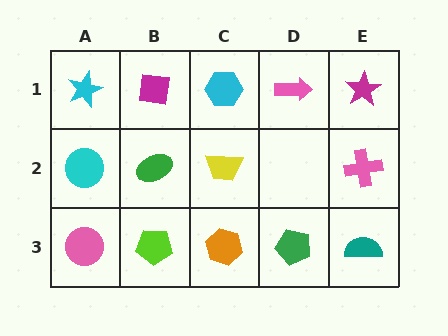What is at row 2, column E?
A pink cross.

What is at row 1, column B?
A magenta square.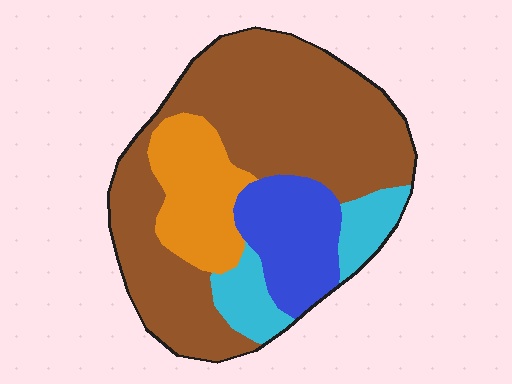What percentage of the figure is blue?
Blue takes up less than a sixth of the figure.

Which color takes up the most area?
Brown, at roughly 55%.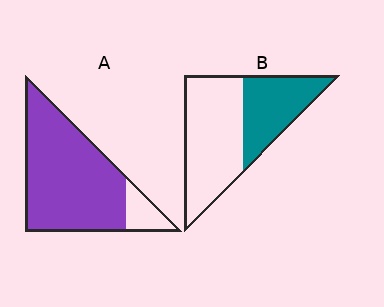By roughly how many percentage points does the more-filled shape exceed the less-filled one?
By roughly 50 percentage points (A over B).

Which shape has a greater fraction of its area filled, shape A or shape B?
Shape A.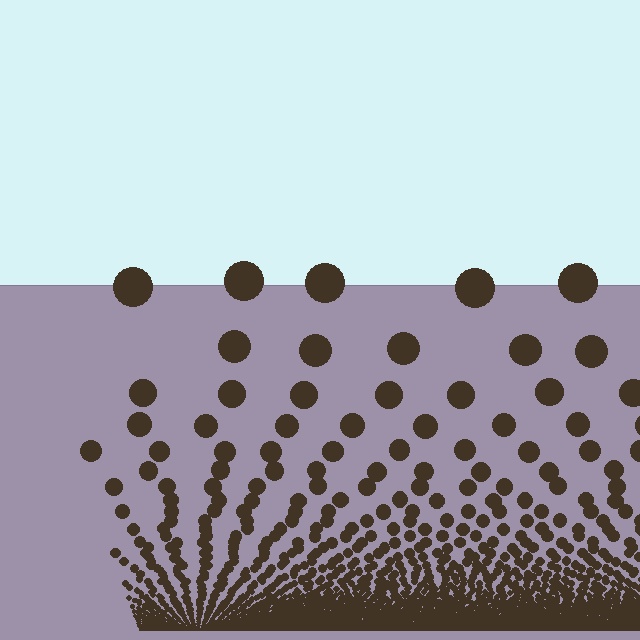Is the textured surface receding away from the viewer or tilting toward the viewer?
The surface appears to tilt toward the viewer. Texture elements get larger and sparser toward the top.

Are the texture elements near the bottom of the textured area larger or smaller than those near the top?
Smaller. The gradient is inverted — elements near the bottom are smaller and denser.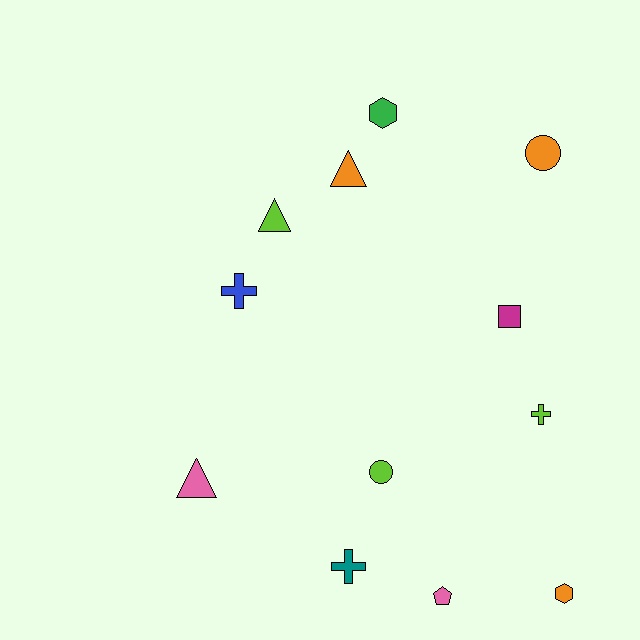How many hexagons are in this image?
There are 2 hexagons.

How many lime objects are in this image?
There are 3 lime objects.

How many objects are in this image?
There are 12 objects.